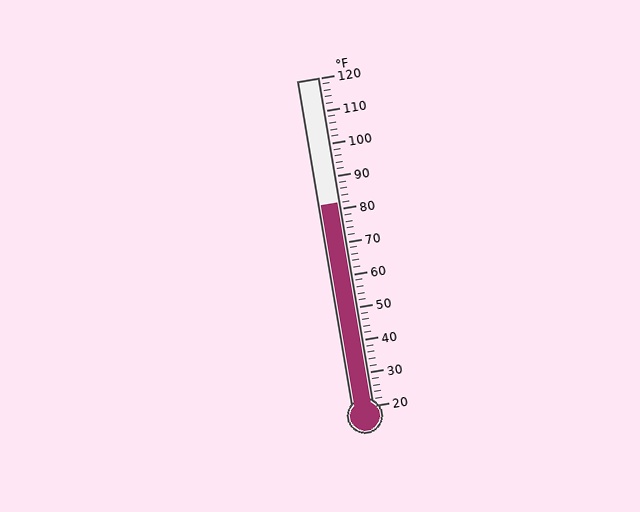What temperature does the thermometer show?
The thermometer shows approximately 82°F.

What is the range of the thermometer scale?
The thermometer scale ranges from 20°F to 120°F.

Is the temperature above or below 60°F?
The temperature is above 60°F.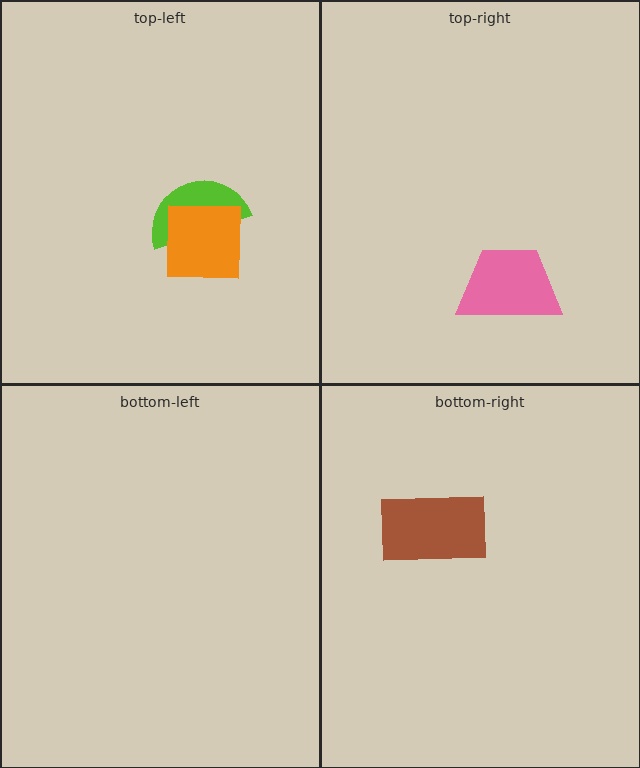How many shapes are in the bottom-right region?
1.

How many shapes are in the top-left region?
2.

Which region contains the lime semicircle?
The top-left region.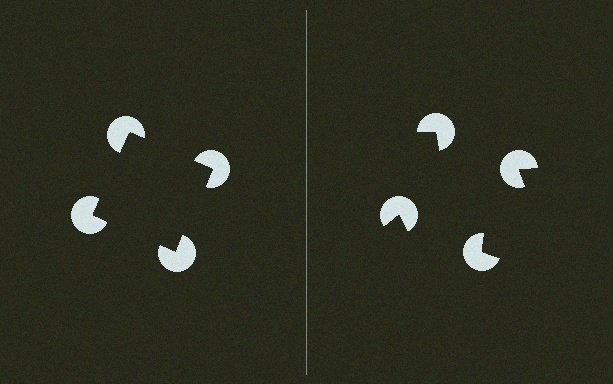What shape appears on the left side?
An illusory square.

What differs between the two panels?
The pac-man discs are positioned identically on both sides; only the wedge orientations differ. On the left they align to a square; on the right they are misaligned.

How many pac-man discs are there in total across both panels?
8 — 4 on each side.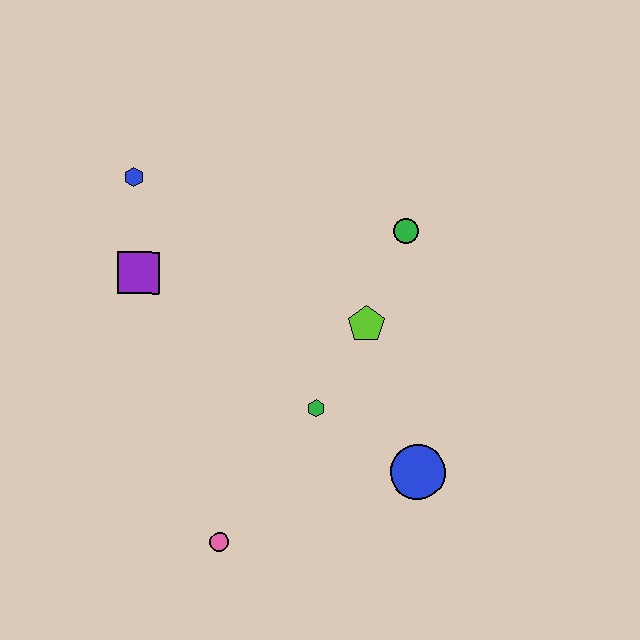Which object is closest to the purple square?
The blue hexagon is closest to the purple square.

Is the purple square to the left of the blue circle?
Yes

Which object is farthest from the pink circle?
The blue hexagon is farthest from the pink circle.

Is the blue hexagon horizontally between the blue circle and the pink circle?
No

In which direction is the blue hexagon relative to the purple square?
The blue hexagon is above the purple square.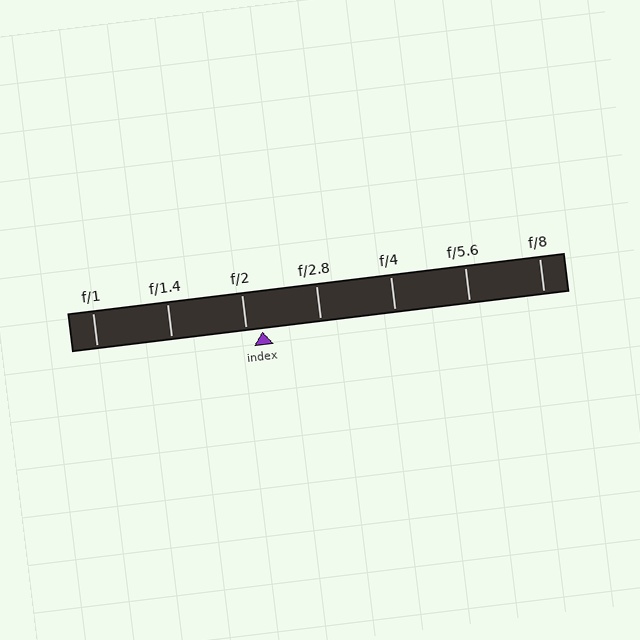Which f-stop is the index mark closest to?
The index mark is closest to f/2.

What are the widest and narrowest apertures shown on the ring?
The widest aperture shown is f/1 and the narrowest is f/8.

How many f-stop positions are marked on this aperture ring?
There are 7 f-stop positions marked.